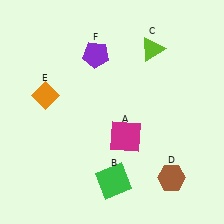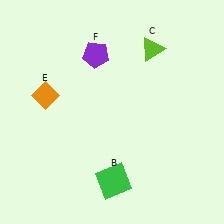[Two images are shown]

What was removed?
The magenta square (A), the brown hexagon (D) were removed in Image 2.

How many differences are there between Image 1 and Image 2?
There are 2 differences between the two images.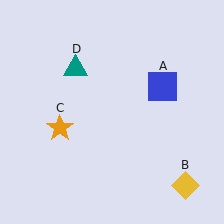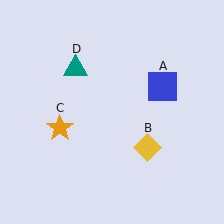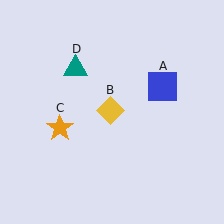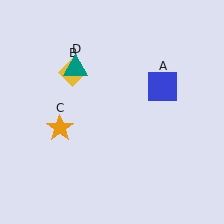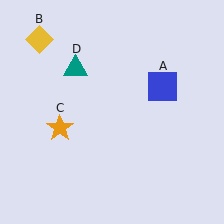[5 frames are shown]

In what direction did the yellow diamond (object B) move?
The yellow diamond (object B) moved up and to the left.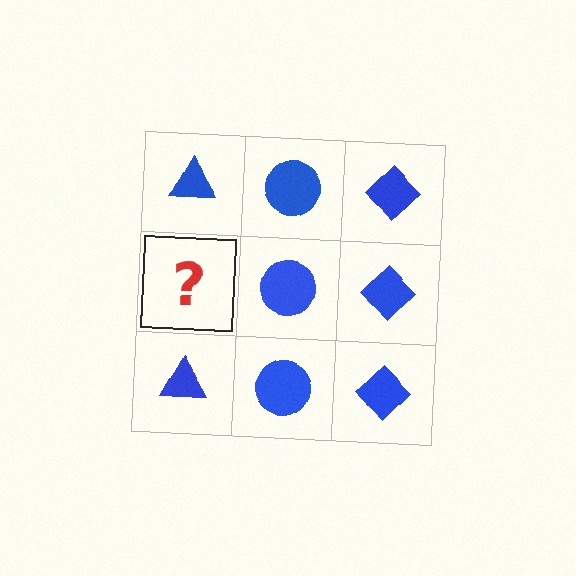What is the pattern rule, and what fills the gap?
The rule is that each column has a consistent shape. The gap should be filled with a blue triangle.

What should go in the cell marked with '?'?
The missing cell should contain a blue triangle.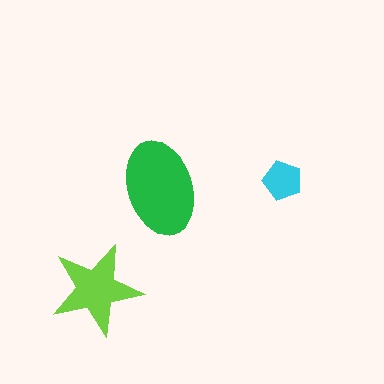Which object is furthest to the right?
The cyan pentagon is rightmost.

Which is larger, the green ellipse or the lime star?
The green ellipse.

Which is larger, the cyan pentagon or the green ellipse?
The green ellipse.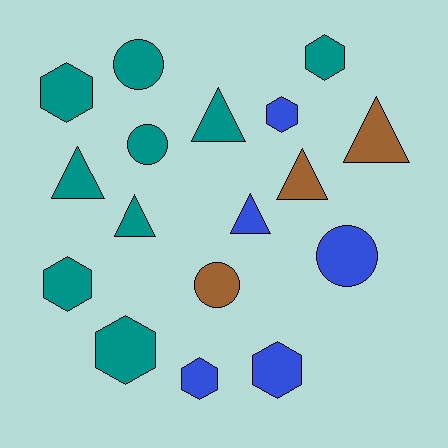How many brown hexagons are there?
There are no brown hexagons.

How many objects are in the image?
There are 17 objects.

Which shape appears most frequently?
Hexagon, with 7 objects.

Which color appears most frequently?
Teal, with 9 objects.